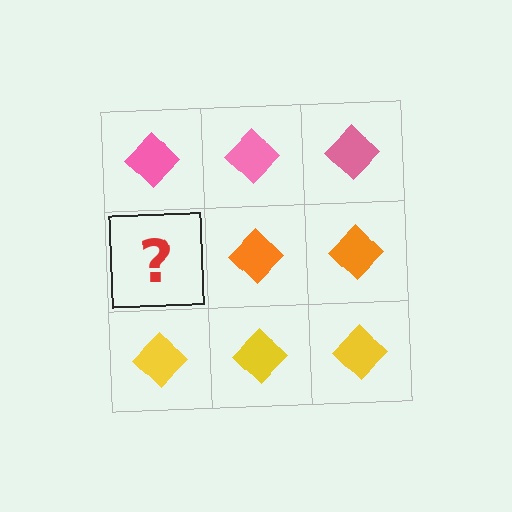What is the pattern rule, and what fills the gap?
The rule is that each row has a consistent color. The gap should be filled with an orange diamond.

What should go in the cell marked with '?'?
The missing cell should contain an orange diamond.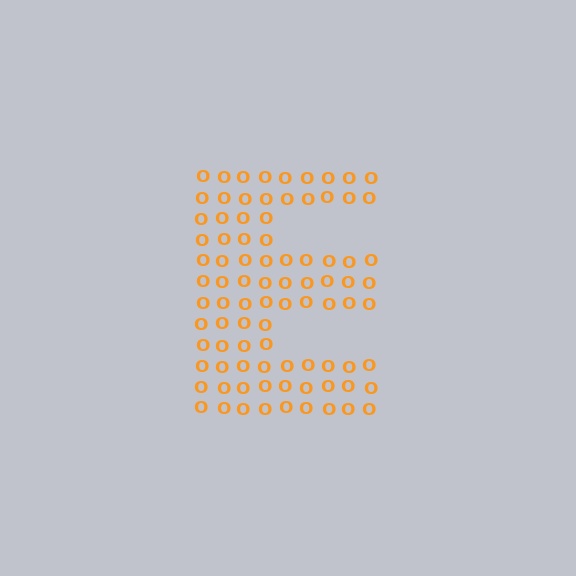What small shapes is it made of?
It is made of small letter O's.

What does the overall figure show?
The overall figure shows the letter E.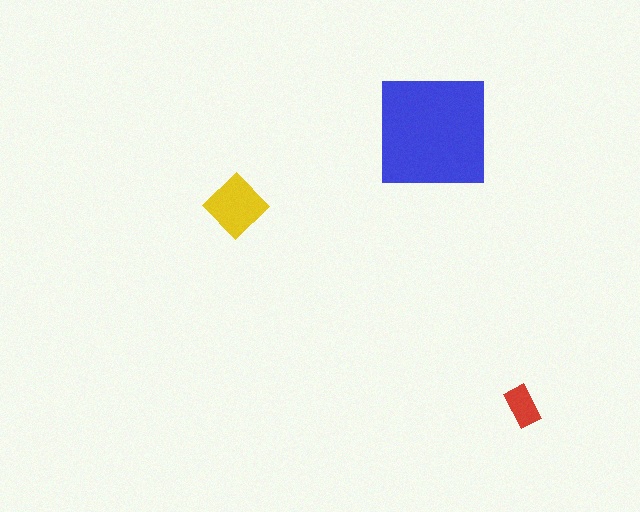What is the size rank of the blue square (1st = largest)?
1st.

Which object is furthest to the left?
The yellow diamond is leftmost.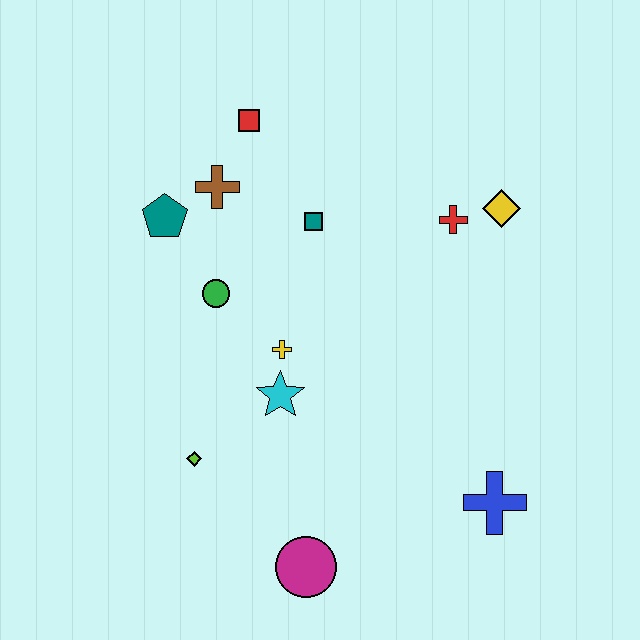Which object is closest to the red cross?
The yellow diamond is closest to the red cross.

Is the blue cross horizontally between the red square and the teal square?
No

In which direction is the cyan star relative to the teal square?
The cyan star is below the teal square.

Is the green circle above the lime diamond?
Yes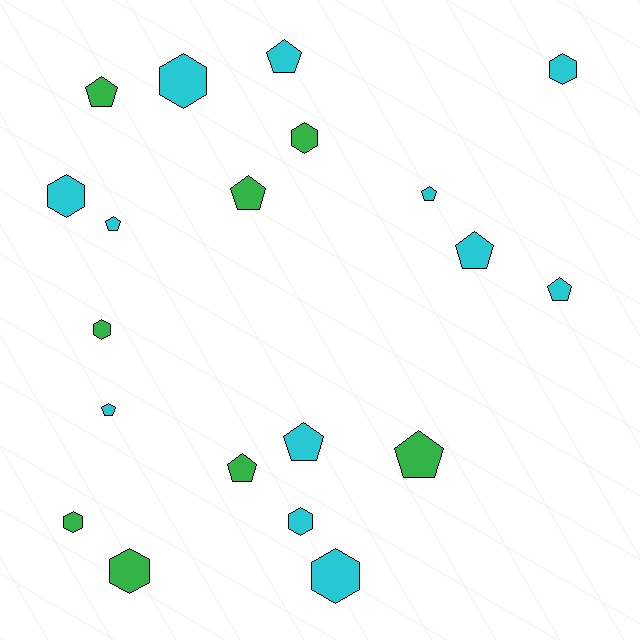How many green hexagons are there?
There are 4 green hexagons.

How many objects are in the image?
There are 20 objects.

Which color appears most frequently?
Cyan, with 12 objects.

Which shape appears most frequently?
Pentagon, with 11 objects.